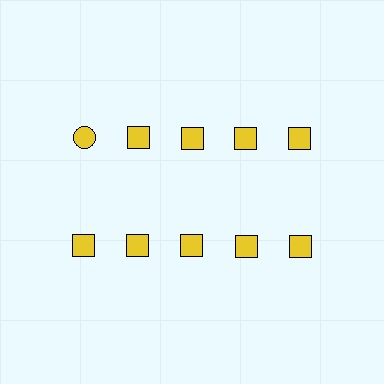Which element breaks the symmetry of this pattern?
The yellow circle in the top row, leftmost column breaks the symmetry. All other shapes are yellow squares.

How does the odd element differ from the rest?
It has a different shape: circle instead of square.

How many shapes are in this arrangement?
There are 10 shapes arranged in a grid pattern.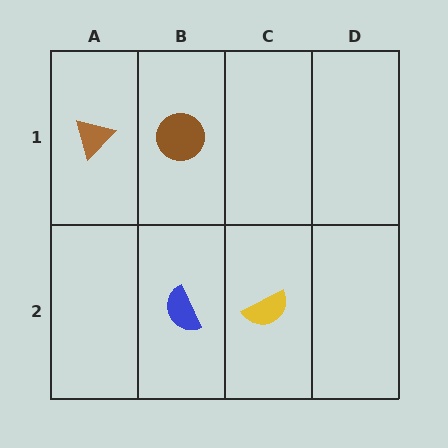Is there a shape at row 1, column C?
No, that cell is empty.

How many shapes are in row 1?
2 shapes.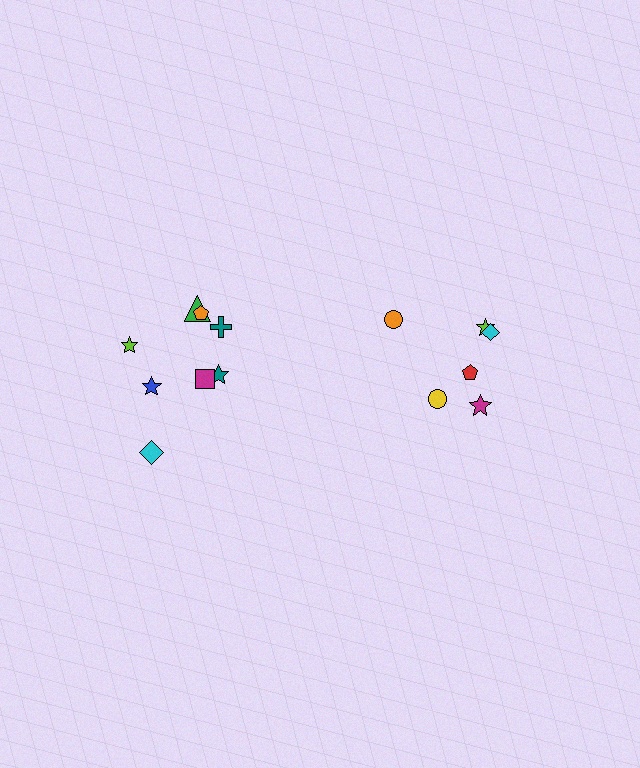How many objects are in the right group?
There are 6 objects.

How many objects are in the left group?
There are 8 objects.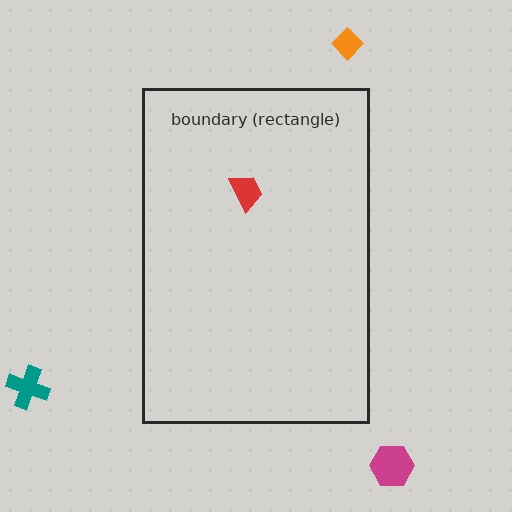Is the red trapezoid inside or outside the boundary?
Inside.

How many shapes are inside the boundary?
1 inside, 3 outside.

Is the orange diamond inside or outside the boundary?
Outside.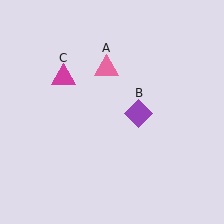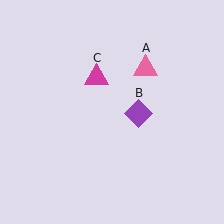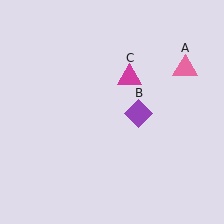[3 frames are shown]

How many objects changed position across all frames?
2 objects changed position: pink triangle (object A), magenta triangle (object C).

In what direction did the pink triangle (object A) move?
The pink triangle (object A) moved right.